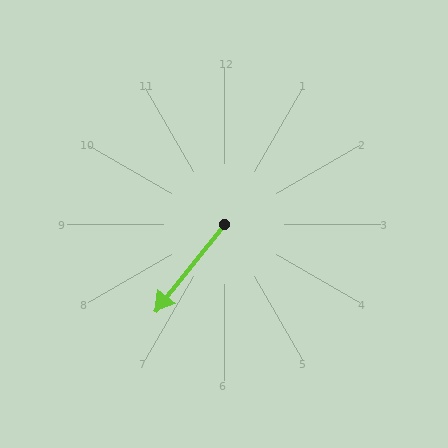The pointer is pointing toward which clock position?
Roughly 7 o'clock.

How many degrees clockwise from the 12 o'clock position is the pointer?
Approximately 219 degrees.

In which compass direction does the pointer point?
Southwest.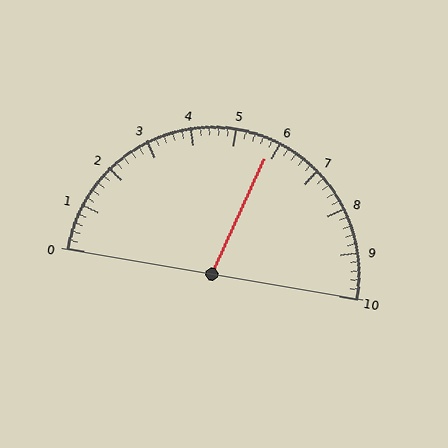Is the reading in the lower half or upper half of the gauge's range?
The reading is in the upper half of the range (0 to 10).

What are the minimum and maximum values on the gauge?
The gauge ranges from 0 to 10.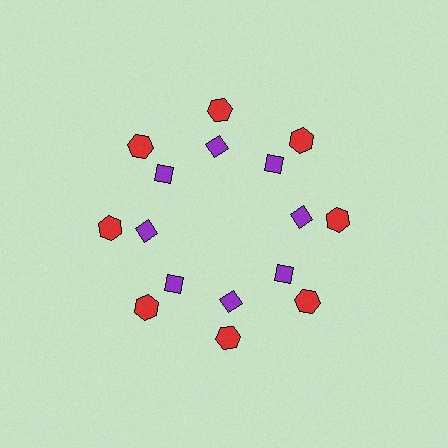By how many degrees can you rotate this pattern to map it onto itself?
The pattern maps onto itself every 45 degrees of rotation.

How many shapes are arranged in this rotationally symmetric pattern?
There are 16 shapes, arranged in 8 groups of 2.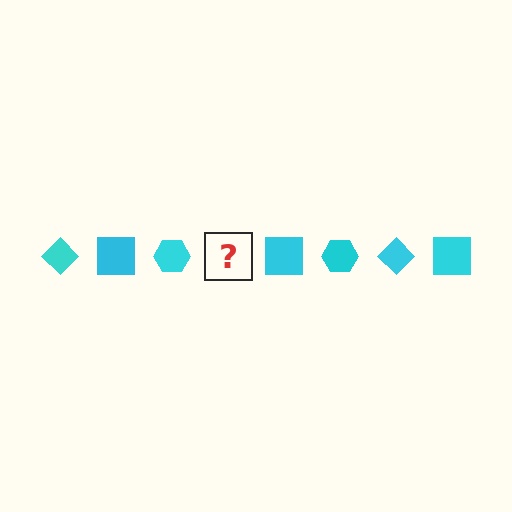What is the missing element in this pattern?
The missing element is a cyan diamond.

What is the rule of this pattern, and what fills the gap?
The rule is that the pattern cycles through diamond, square, hexagon shapes in cyan. The gap should be filled with a cyan diamond.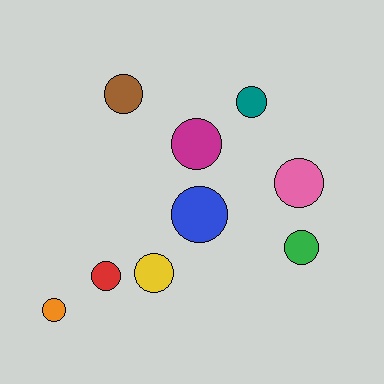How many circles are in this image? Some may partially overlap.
There are 9 circles.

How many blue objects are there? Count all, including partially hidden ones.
There is 1 blue object.